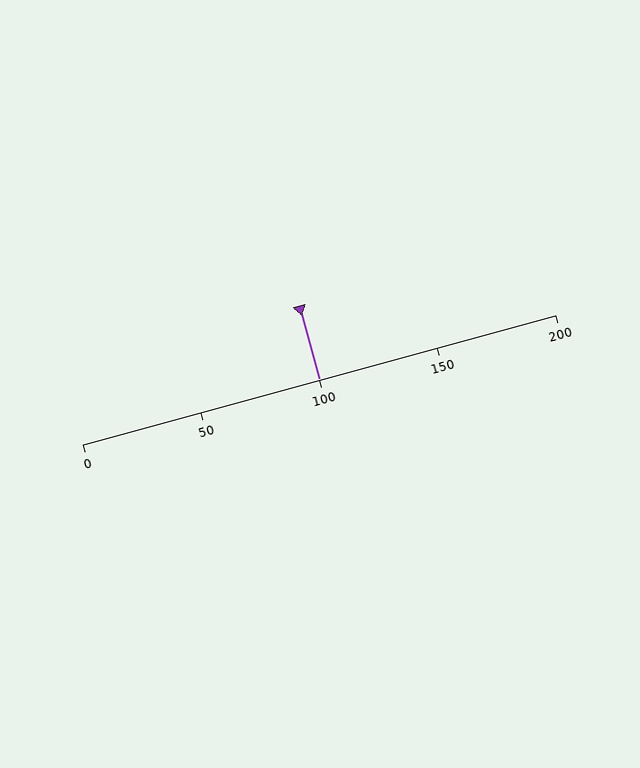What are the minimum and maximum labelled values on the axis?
The axis runs from 0 to 200.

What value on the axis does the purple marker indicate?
The marker indicates approximately 100.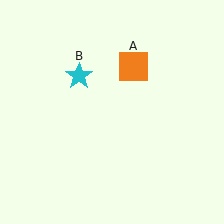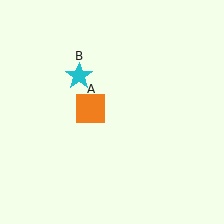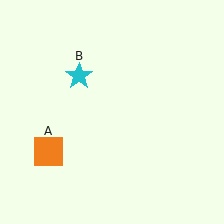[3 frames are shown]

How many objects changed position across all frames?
1 object changed position: orange square (object A).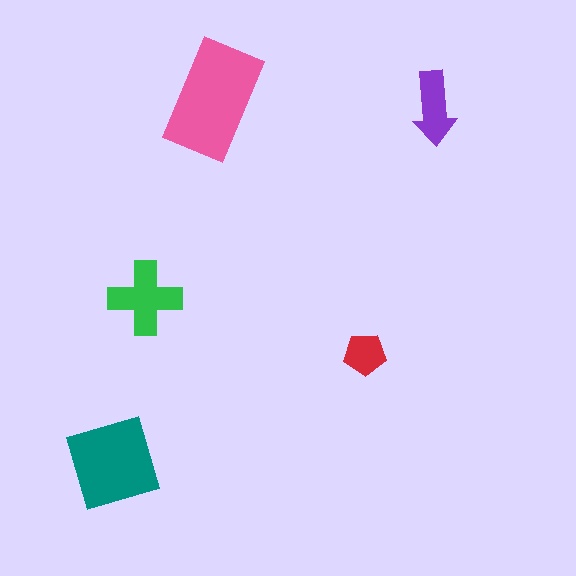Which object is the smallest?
The red pentagon.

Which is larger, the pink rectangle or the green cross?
The pink rectangle.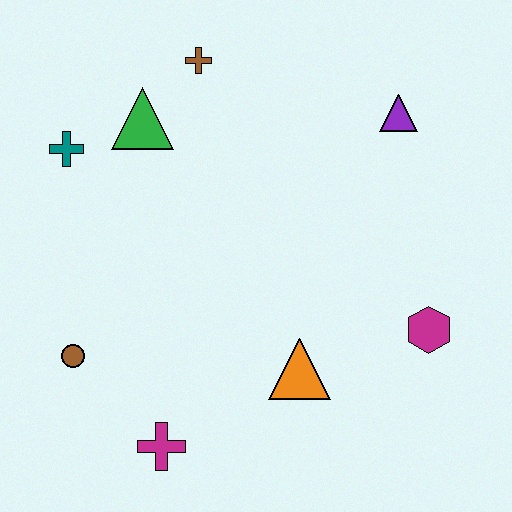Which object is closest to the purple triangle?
The brown cross is closest to the purple triangle.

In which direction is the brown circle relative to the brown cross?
The brown circle is below the brown cross.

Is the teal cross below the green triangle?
Yes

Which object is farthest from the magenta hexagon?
The teal cross is farthest from the magenta hexagon.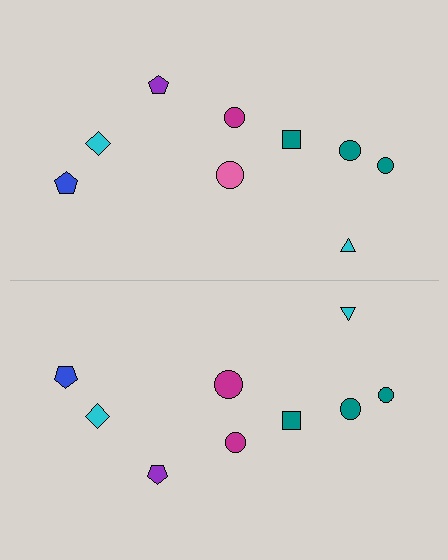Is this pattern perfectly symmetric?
No, the pattern is not perfectly symmetric. The magenta circle on the bottom side breaks the symmetry — its mirror counterpart is pink.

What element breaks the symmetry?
The magenta circle on the bottom side breaks the symmetry — its mirror counterpart is pink.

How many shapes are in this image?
There are 18 shapes in this image.